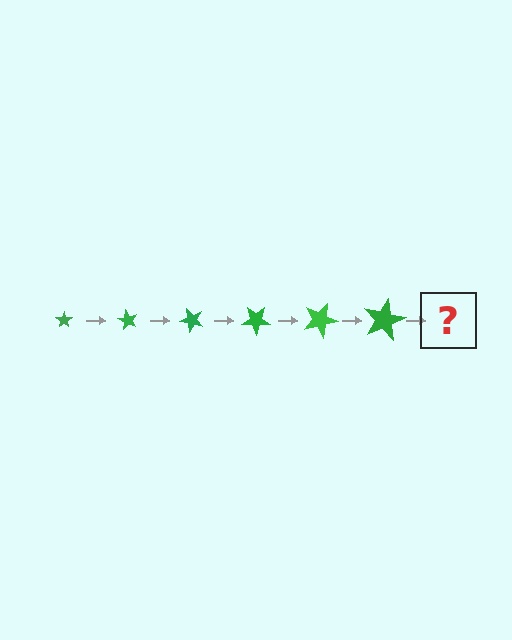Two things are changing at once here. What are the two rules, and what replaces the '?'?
The two rules are that the star grows larger each step and it rotates 60 degrees each step. The '?' should be a star, larger than the previous one and rotated 360 degrees from the start.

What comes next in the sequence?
The next element should be a star, larger than the previous one and rotated 360 degrees from the start.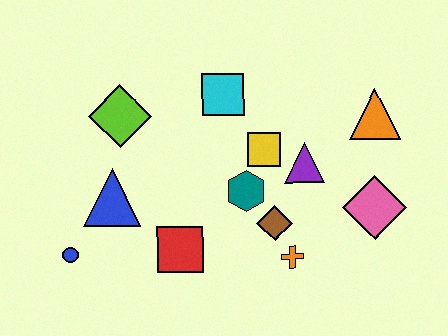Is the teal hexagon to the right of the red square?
Yes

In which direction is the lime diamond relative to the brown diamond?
The lime diamond is to the left of the brown diamond.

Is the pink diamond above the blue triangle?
No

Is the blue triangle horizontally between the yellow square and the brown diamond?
No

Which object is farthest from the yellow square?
The blue circle is farthest from the yellow square.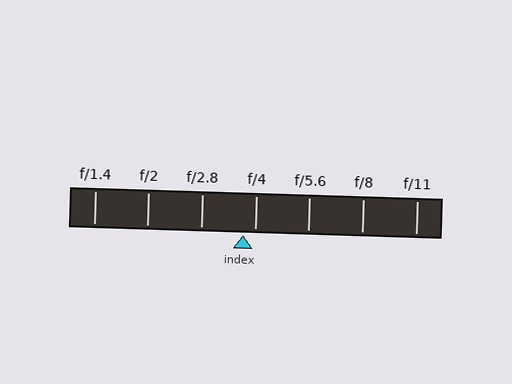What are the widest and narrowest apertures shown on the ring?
The widest aperture shown is f/1.4 and the narrowest is f/11.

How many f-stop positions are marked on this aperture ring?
There are 7 f-stop positions marked.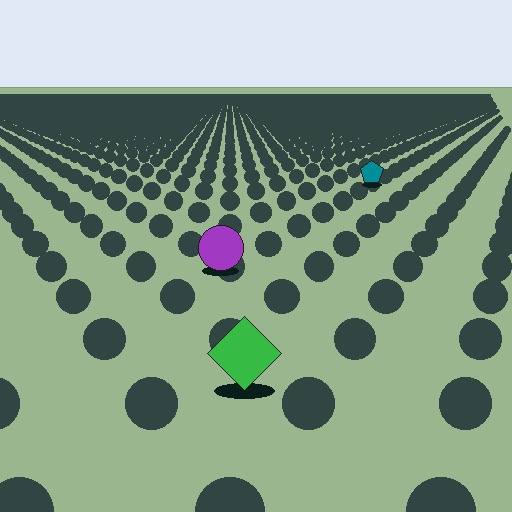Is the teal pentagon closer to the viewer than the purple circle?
No. The purple circle is closer — you can tell from the texture gradient: the ground texture is coarser near it.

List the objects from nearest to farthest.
From nearest to farthest: the green diamond, the purple circle, the teal pentagon.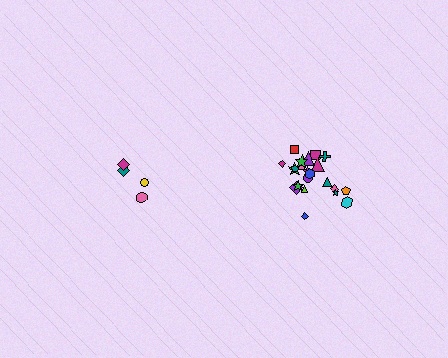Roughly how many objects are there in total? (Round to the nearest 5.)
Roughly 25 objects in total.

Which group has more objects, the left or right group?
The right group.